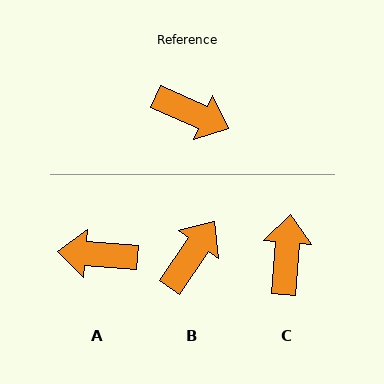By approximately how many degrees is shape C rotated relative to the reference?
Approximately 109 degrees counter-clockwise.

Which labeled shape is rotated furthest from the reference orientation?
A, about 161 degrees away.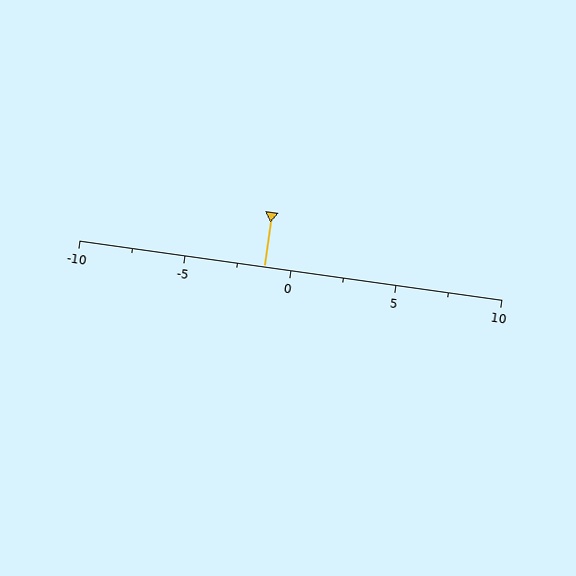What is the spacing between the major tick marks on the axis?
The major ticks are spaced 5 apart.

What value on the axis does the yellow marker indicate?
The marker indicates approximately -1.2.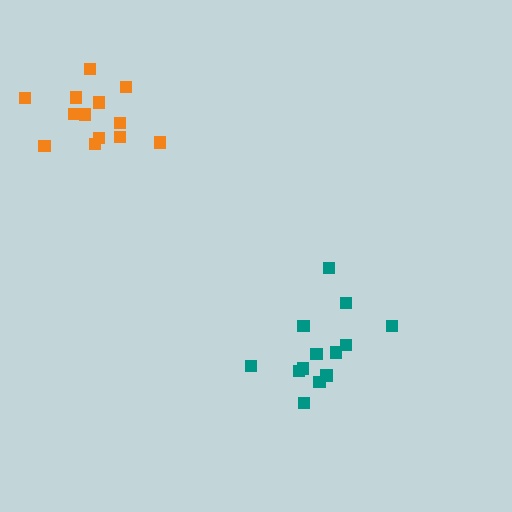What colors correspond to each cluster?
The clusters are colored: teal, orange.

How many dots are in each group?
Group 1: 13 dots, Group 2: 13 dots (26 total).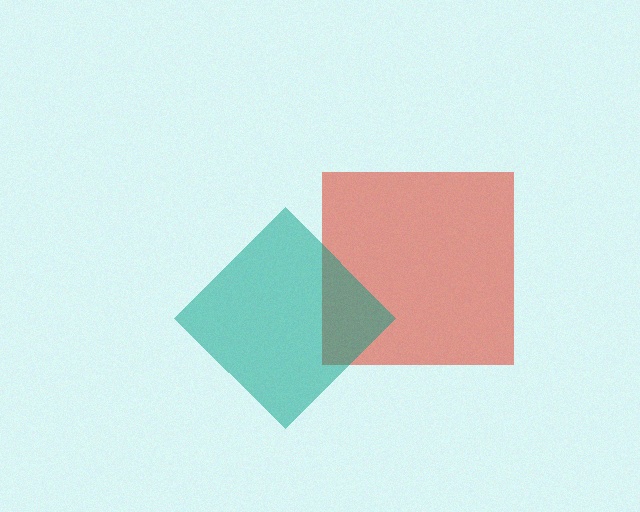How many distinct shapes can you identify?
There are 2 distinct shapes: a red square, a teal diamond.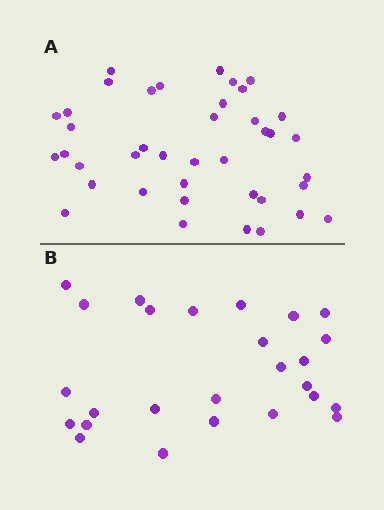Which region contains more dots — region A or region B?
Region A (the top region) has more dots.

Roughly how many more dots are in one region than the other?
Region A has approximately 15 more dots than region B.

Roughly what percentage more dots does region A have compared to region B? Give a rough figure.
About 55% more.